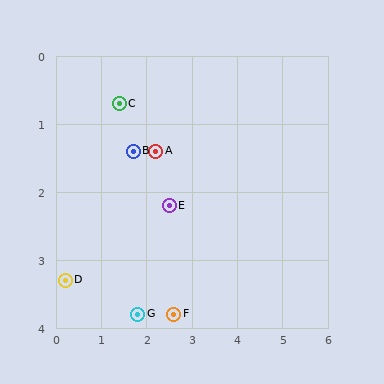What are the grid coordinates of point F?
Point F is at approximately (2.6, 3.8).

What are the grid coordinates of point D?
Point D is at approximately (0.2, 3.3).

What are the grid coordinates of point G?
Point G is at approximately (1.8, 3.8).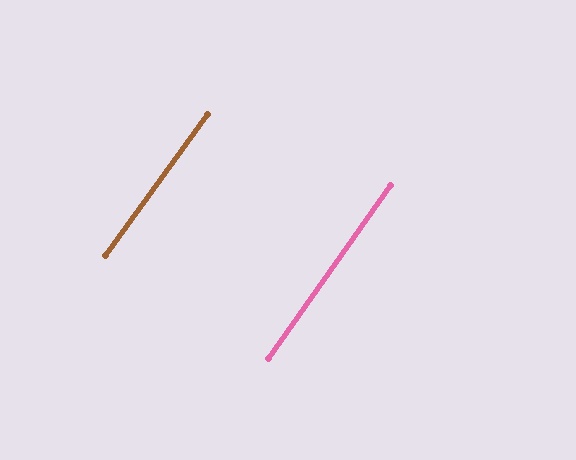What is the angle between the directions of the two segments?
Approximately 1 degree.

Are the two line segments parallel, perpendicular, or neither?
Parallel — their directions differ by only 1.0°.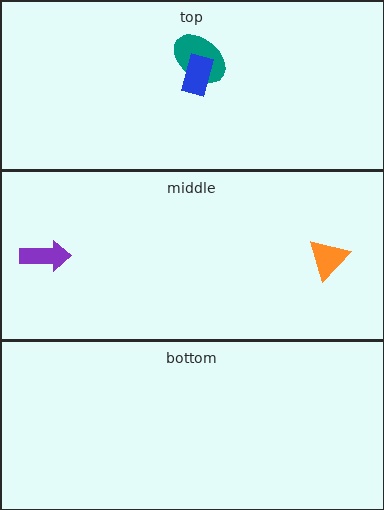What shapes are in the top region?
The teal ellipse, the blue rectangle.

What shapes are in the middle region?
The orange triangle, the purple arrow.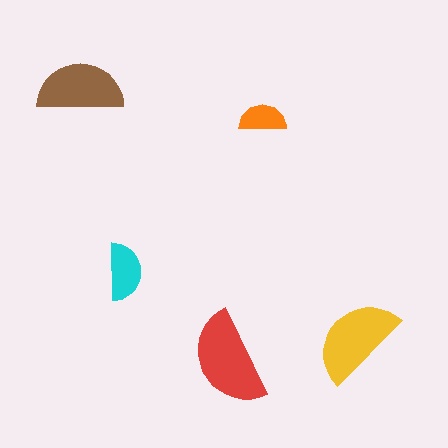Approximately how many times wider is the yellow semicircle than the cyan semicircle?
About 1.5 times wider.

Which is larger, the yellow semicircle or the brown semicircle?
The yellow one.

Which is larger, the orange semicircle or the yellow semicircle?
The yellow one.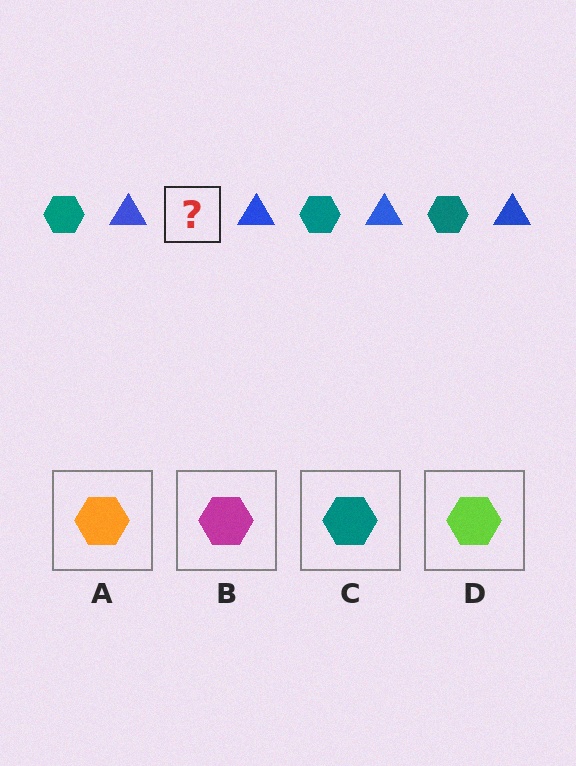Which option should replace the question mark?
Option C.